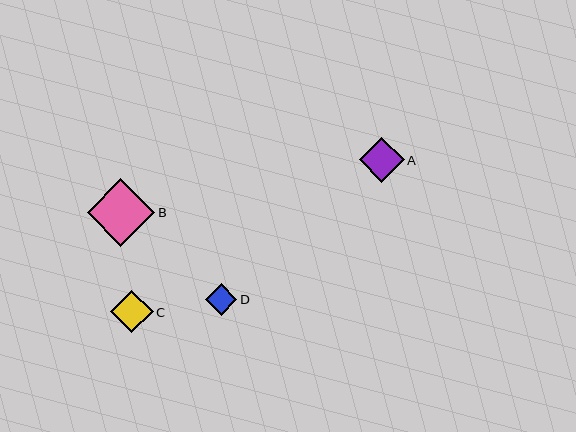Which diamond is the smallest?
Diamond D is the smallest with a size of approximately 31 pixels.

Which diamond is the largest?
Diamond B is the largest with a size of approximately 68 pixels.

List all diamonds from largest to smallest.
From largest to smallest: B, A, C, D.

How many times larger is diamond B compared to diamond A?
Diamond B is approximately 1.5 times the size of diamond A.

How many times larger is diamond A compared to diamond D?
Diamond A is approximately 1.4 times the size of diamond D.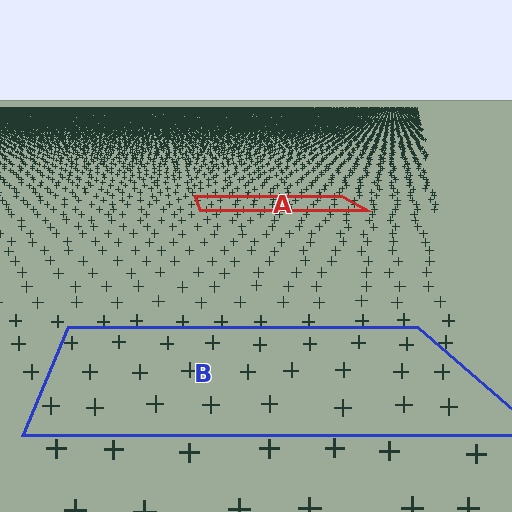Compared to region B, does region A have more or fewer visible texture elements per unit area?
Region A has more texture elements per unit area — they are packed more densely because it is farther away.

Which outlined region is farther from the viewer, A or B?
Region A is farther from the viewer — the texture elements inside it appear smaller and more densely packed.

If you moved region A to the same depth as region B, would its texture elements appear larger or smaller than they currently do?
They would appear larger. At a closer depth, the same texture elements are projected at a bigger on-screen size.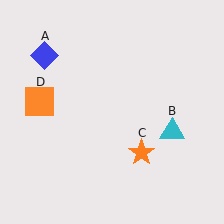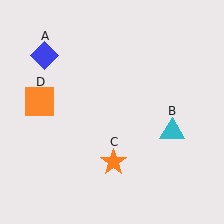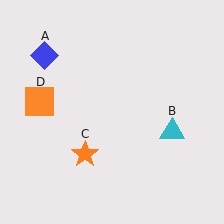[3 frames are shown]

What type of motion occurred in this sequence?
The orange star (object C) rotated clockwise around the center of the scene.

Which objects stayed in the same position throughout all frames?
Blue diamond (object A) and cyan triangle (object B) and orange square (object D) remained stationary.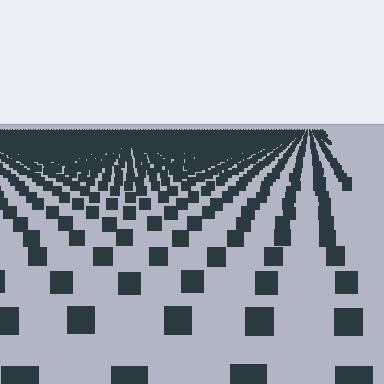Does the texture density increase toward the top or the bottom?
Density increases toward the top.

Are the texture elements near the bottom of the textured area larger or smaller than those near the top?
Larger. Near the bottom, elements are closer to the viewer and appear at a bigger on-screen size.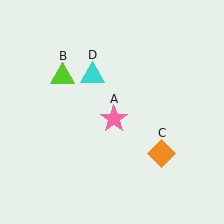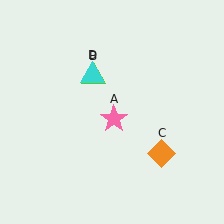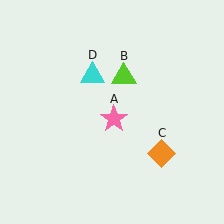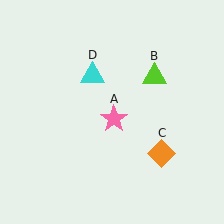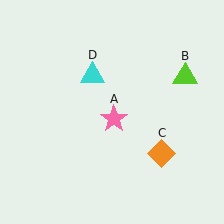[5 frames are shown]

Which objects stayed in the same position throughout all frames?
Pink star (object A) and orange diamond (object C) and cyan triangle (object D) remained stationary.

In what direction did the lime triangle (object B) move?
The lime triangle (object B) moved right.